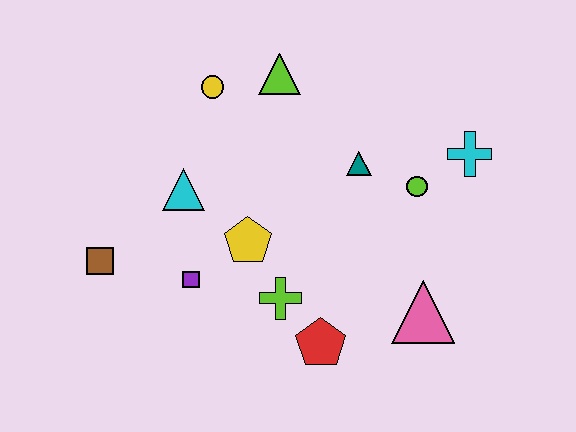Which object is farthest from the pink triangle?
The brown square is farthest from the pink triangle.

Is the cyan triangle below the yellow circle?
Yes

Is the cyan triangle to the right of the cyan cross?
No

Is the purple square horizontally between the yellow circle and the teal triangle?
No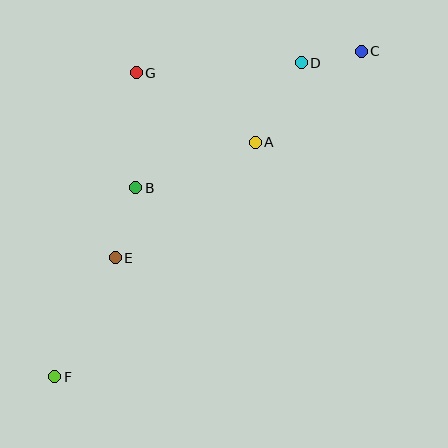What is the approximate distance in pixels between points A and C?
The distance between A and C is approximately 140 pixels.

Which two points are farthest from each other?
Points C and F are farthest from each other.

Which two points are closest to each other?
Points C and D are closest to each other.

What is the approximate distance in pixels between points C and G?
The distance between C and G is approximately 226 pixels.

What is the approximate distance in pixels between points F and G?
The distance between F and G is approximately 315 pixels.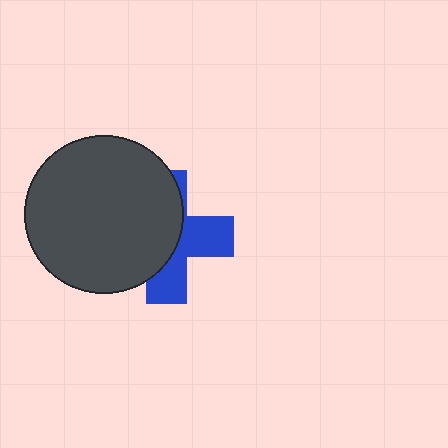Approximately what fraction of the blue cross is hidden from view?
Roughly 56% of the blue cross is hidden behind the dark gray circle.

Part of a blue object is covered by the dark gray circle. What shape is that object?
It is a cross.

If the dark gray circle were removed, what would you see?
You would see the complete blue cross.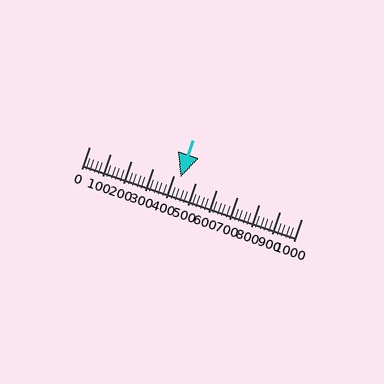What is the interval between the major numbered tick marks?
The major tick marks are spaced 100 units apart.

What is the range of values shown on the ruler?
The ruler shows values from 0 to 1000.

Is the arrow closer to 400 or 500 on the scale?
The arrow is closer to 400.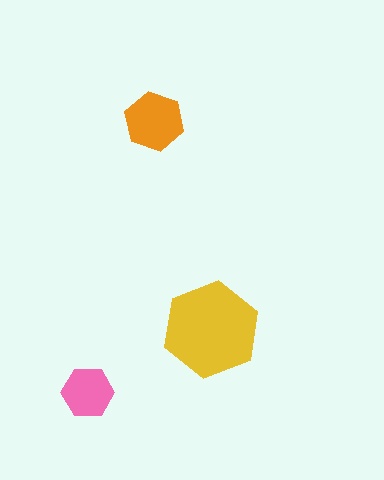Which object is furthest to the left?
The pink hexagon is leftmost.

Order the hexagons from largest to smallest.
the yellow one, the orange one, the pink one.